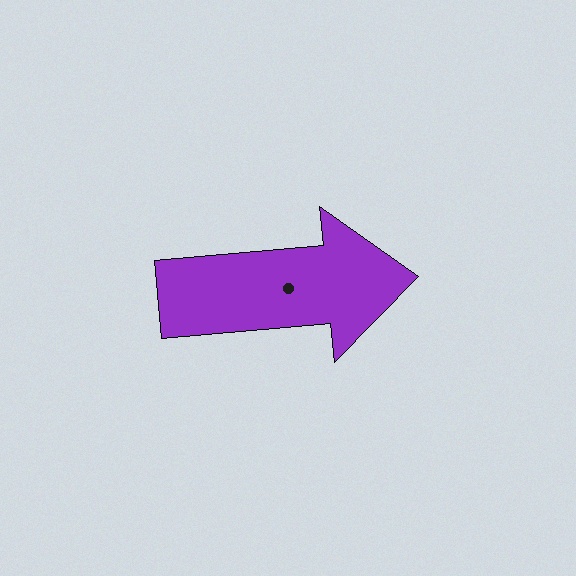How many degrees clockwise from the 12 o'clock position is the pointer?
Approximately 85 degrees.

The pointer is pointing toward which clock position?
Roughly 3 o'clock.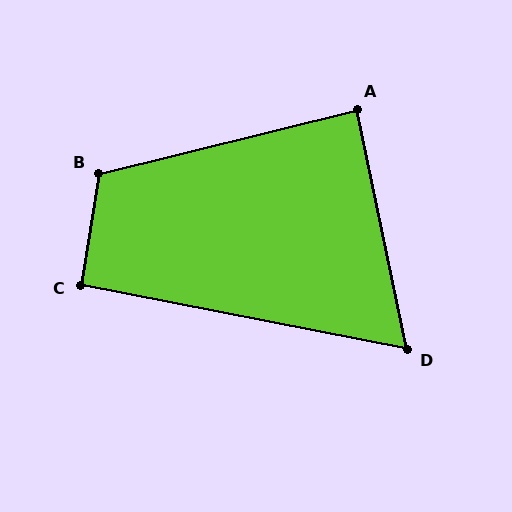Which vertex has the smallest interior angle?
D, at approximately 67 degrees.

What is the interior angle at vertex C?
Approximately 92 degrees (approximately right).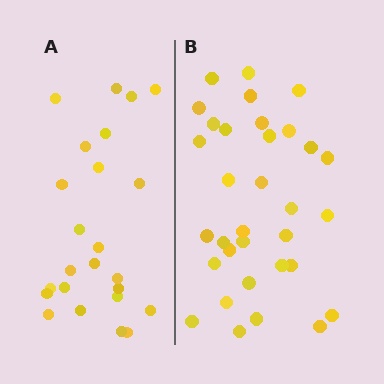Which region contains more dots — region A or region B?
Region B (the right region) has more dots.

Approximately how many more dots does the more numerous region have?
Region B has roughly 8 or so more dots than region A.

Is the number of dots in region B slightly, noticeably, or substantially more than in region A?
Region B has noticeably more, but not dramatically so. The ratio is roughly 1.4 to 1.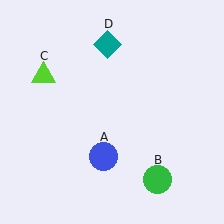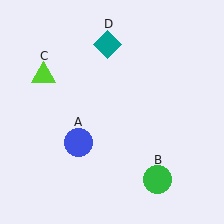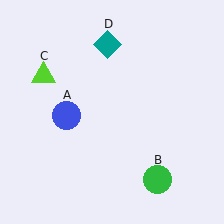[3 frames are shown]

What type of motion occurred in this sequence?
The blue circle (object A) rotated clockwise around the center of the scene.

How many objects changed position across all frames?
1 object changed position: blue circle (object A).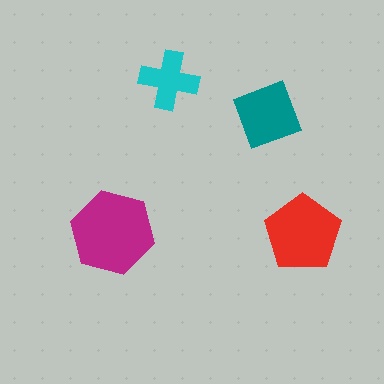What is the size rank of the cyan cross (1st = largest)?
4th.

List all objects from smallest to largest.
The cyan cross, the teal square, the red pentagon, the magenta hexagon.